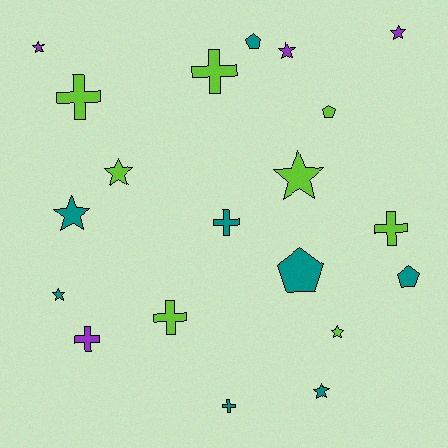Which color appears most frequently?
Teal, with 8 objects.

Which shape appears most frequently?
Star, with 9 objects.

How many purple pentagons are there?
There are no purple pentagons.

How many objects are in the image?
There are 20 objects.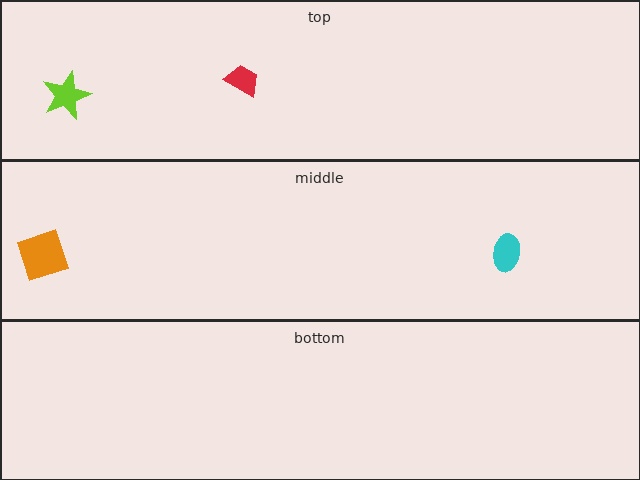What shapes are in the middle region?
The orange square, the cyan ellipse.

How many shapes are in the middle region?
2.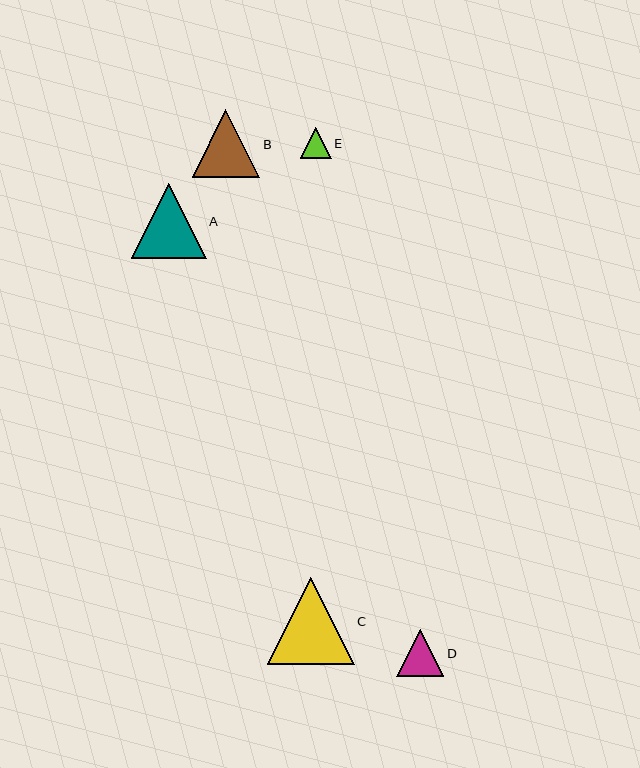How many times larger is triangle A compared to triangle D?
Triangle A is approximately 1.6 times the size of triangle D.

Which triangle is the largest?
Triangle C is the largest with a size of approximately 87 pixels.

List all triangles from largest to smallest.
From largest to smallest: C, A, B, D, E.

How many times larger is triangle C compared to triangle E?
Triangle C is approximately 2.8 times the size of triangle E.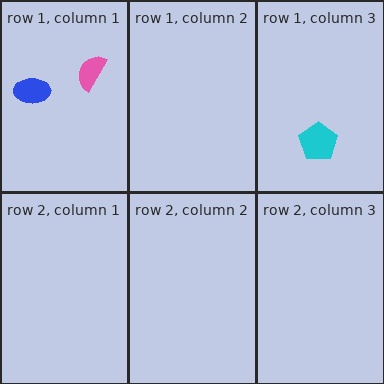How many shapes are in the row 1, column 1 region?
2.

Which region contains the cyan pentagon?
The row 1, column 3 region.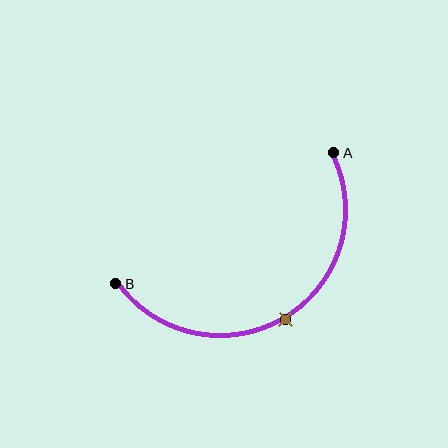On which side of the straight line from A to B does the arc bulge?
The arc bulges below the straight line connecting A and B.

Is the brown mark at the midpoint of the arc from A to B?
Yes. The brown mark lies on the arc at equal arc-length from both A and B — it is the arc midpoint.